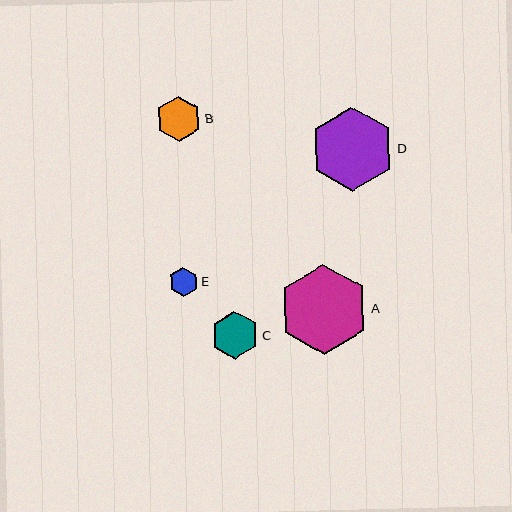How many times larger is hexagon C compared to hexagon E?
Hexagon C is approximately 1.7 times the size of hexagon E.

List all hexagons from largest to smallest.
From largest to smallest: A, D, C, B, E.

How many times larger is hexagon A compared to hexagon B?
Hexagon A is approximately 2.0 times the size of hexagon B.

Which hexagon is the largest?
Hexagon A is the largest with a size of approximately 90 pixels.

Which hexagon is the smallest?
Hexagon E is the smallest with a size of approximately 28 pixels.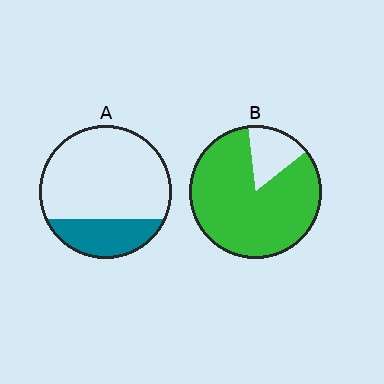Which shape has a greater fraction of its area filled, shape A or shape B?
Shape B.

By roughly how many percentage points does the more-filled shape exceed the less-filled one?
By roughly 60 percentage points (B over A).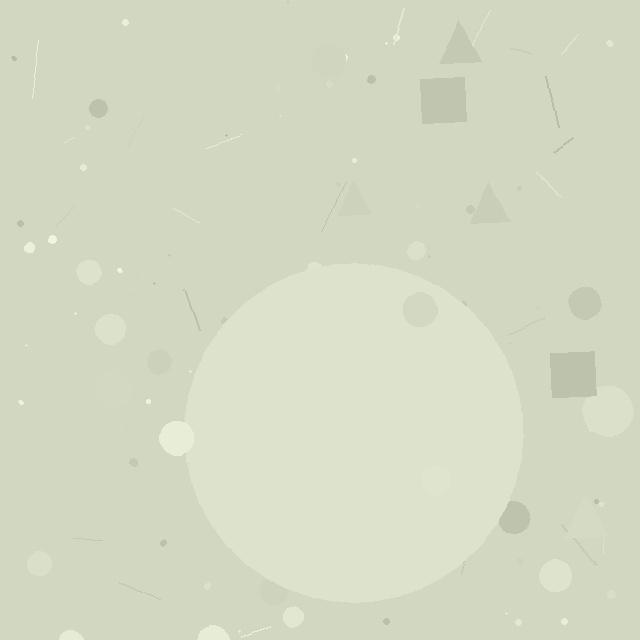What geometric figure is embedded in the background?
A circle is embedded in the background.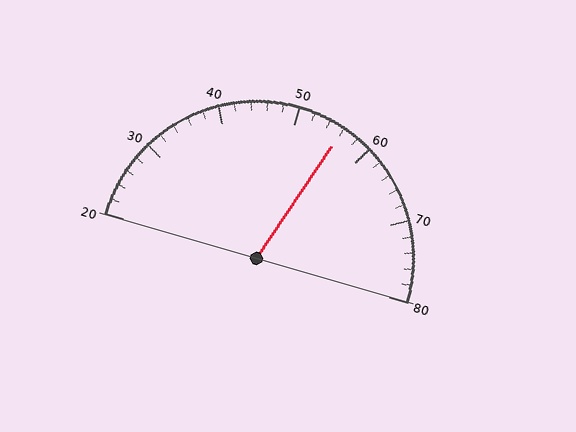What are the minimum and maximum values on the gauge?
The gauge ranges from 20 to 80.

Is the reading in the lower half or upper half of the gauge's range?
The reading is in the upper half of the range (20 to 80).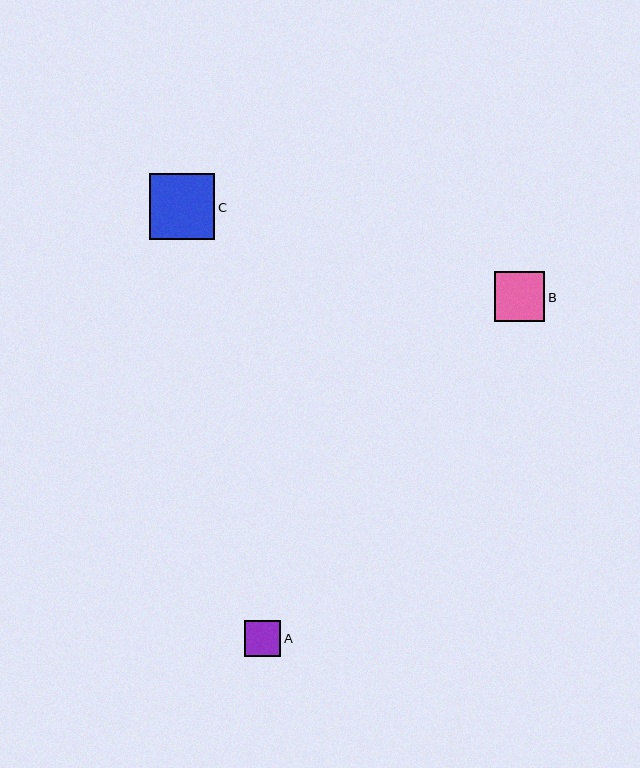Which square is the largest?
Square C is the largest with a size of approximately 66 pixels.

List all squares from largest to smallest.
From largest to smallest: C, B, A.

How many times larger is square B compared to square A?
Square B is approximately 1.4 times the size of square A.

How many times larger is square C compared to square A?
Square C is approximately 1.8 times the size of square A.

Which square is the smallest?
Square A is the smallest with a size of approximately 36 pixels.